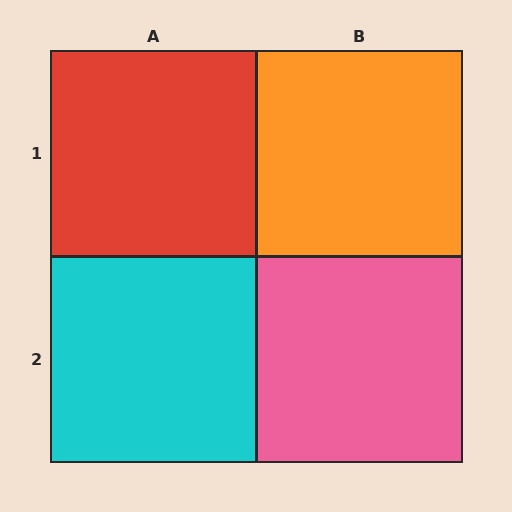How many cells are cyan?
1 cell is cyan.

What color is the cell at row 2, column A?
Cyan.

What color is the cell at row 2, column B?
Pink.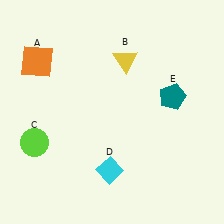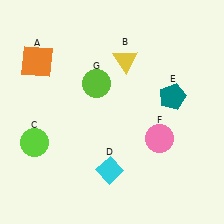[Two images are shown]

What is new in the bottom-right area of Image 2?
A pink circle (F) was added in the bottom-right area of Image 2.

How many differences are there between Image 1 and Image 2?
There are 2 differences between the two images.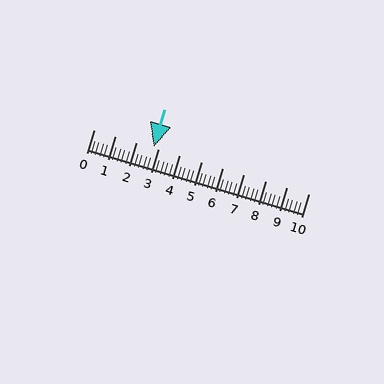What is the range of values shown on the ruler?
The ruler shows values from 0 to 10.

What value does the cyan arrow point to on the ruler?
The cyan arrow points to approximately 2.8.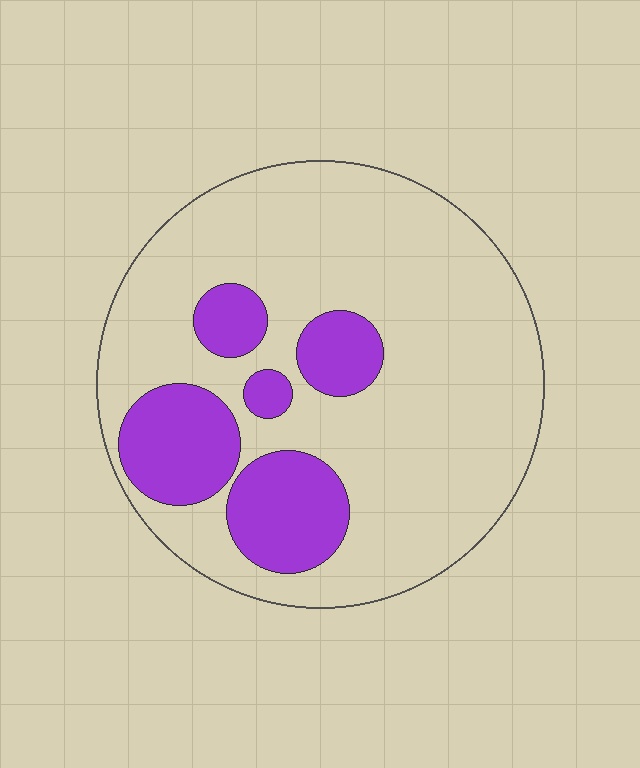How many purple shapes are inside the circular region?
5.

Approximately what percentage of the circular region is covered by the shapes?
Approximately 25%.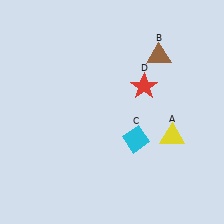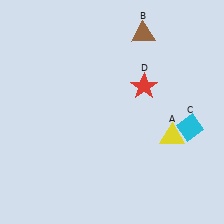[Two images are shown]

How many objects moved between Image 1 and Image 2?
2 objects moved between the two images.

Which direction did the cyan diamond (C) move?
The cyan diamond (C) moved right.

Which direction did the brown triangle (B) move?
The brown triangle (B) moved up.